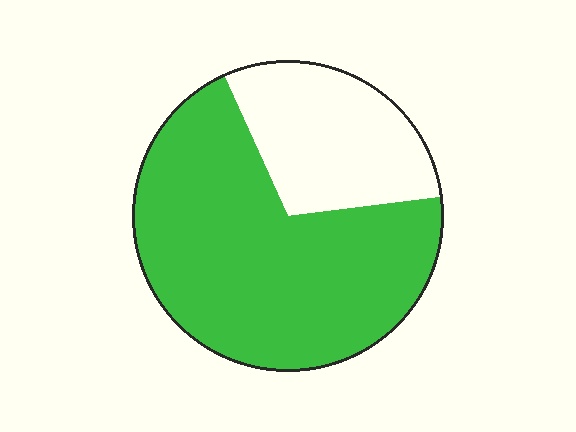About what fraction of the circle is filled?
About two thirds (2/3).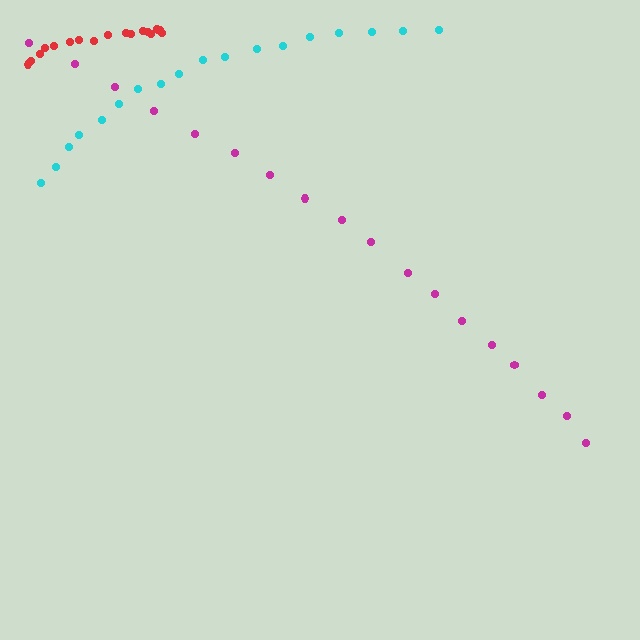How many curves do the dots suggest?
There are 3 distinct paths.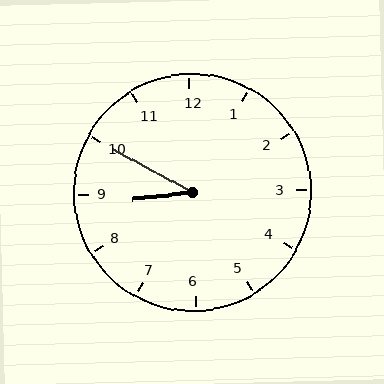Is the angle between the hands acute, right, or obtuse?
It is acute.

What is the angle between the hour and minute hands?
Approximately 35 degrees.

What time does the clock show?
8:50.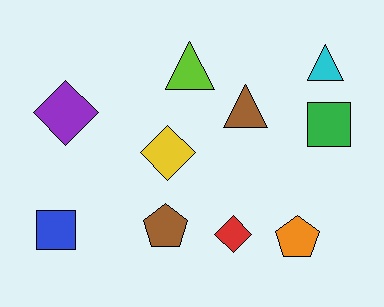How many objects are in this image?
There are 10 objects.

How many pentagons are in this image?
There are 2 pentagons.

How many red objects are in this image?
There is 1 red object.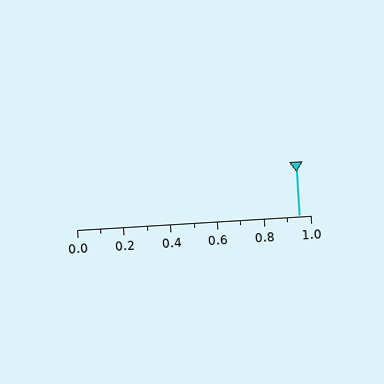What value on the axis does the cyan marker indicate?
The marker indicates approximately 0.95.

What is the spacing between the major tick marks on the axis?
The major ticks are spaced 0.2 apart.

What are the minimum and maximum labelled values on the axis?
The axis runs from 0.0 to 1.0.